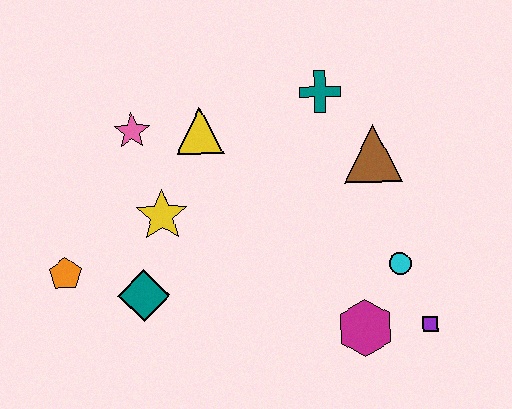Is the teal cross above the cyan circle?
Yes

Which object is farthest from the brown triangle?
The orange pentagon is farthest from the brown triangle.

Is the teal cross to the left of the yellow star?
No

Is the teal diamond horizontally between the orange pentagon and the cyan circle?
Yes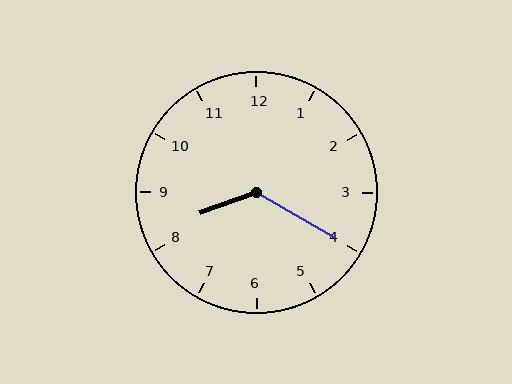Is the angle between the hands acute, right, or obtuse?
It is obtuse.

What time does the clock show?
8:20.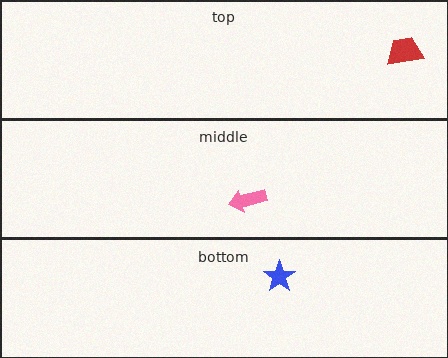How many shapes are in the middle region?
1.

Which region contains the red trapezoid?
The top region.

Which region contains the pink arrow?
The middle region.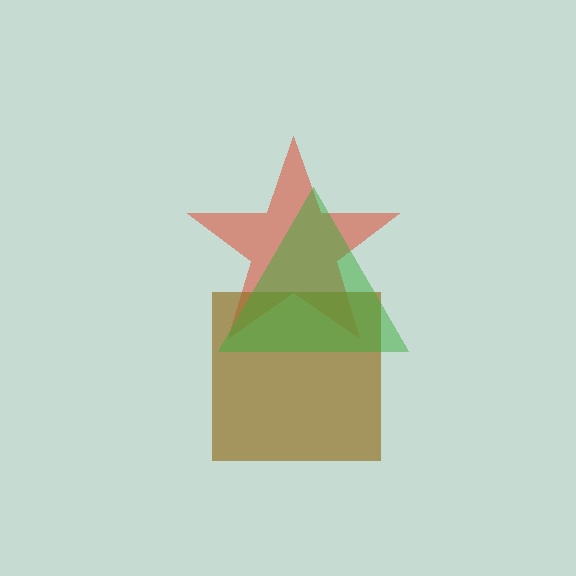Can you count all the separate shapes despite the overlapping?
Yes, there are 3 separate shapes.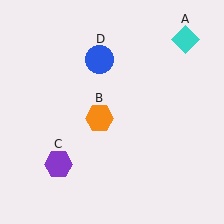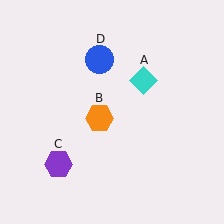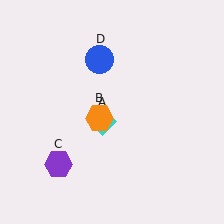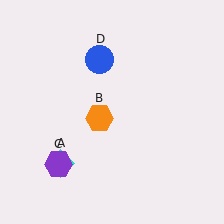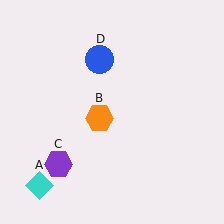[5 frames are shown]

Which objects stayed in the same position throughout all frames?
Orange hexagon (object B) and purple hexagon (object C) and blue circle (object D) remained stationary.